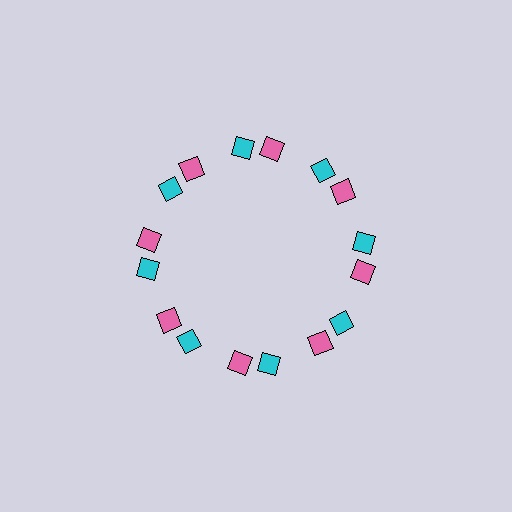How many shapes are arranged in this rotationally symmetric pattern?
There are 16 shapes, arranged in 8 groups of 2.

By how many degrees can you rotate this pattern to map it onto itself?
The pattern maps onto itself every 45 degrees of rotation.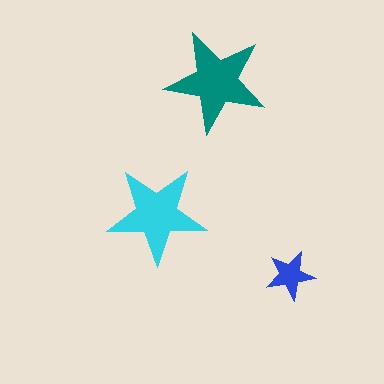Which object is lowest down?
The blue star is bottommost.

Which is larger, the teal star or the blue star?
The teal one.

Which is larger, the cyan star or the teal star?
The teal one.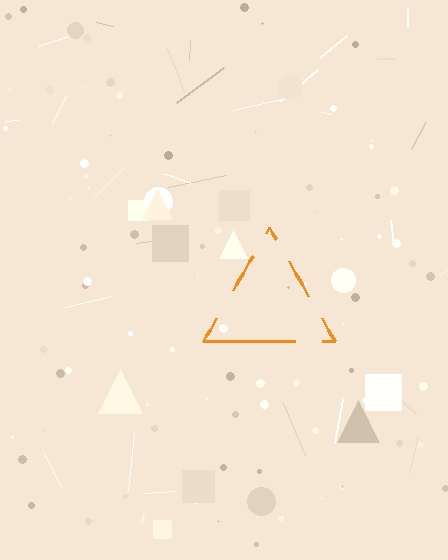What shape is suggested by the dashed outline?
The dashed outline suggests a triangle.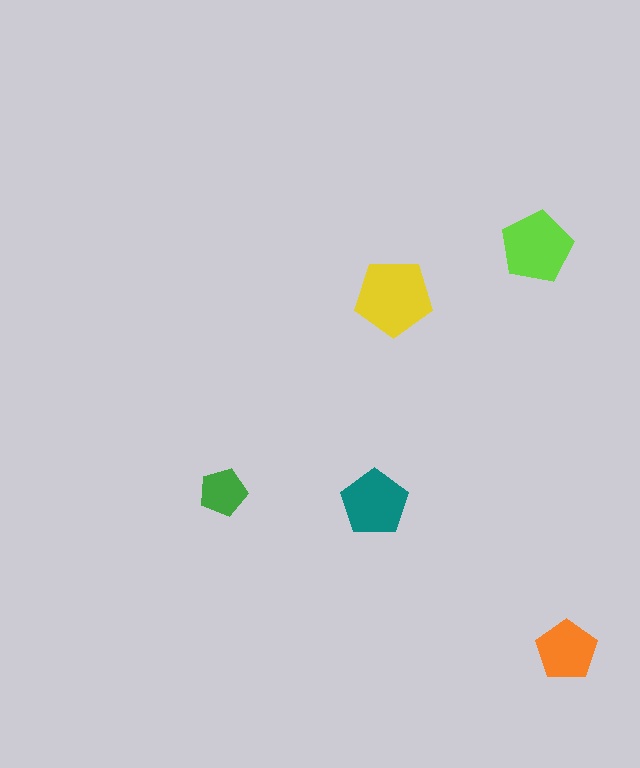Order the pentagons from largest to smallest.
the yellow one, the lime one, the teal one, the orange one, the green one.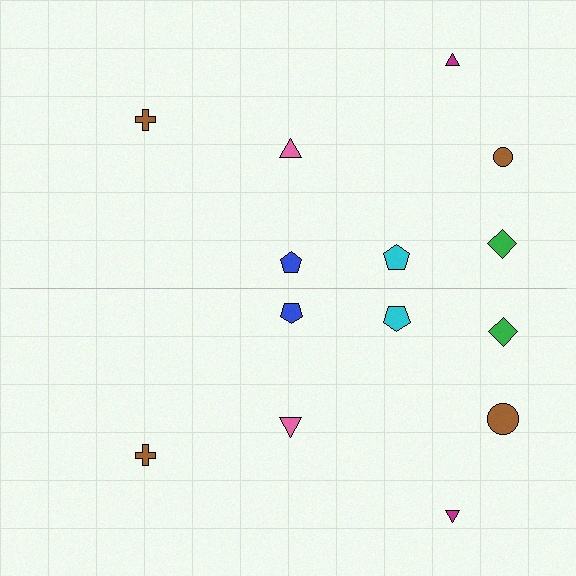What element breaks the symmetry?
The brown circle on the bottom side has a different size than its mirror counterpart.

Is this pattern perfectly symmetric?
No, the pattern is not perfectly symmetric. The brown circle on the bottom side has a different size than its mirror counterpart.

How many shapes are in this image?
There are 14 shapes in this image.